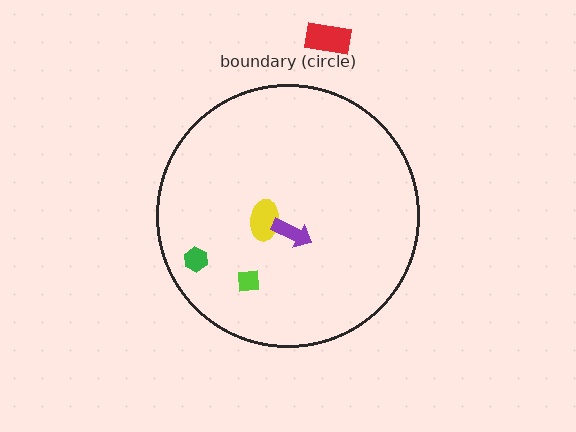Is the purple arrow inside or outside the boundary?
Inside.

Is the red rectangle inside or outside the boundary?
Outside.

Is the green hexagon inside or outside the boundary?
Inside.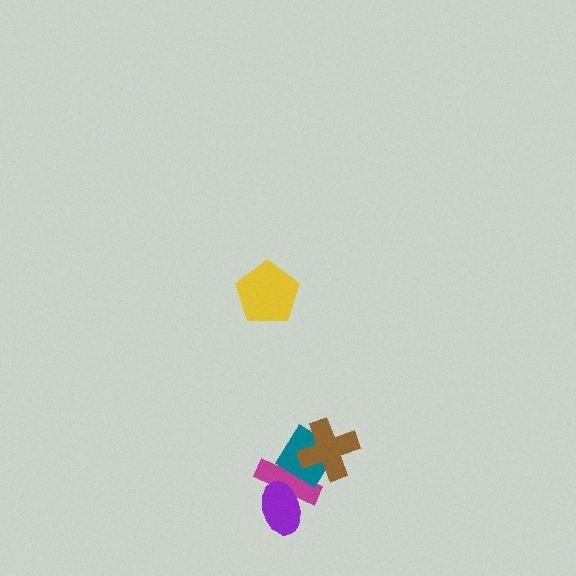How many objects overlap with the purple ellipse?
1 object overlaps with the purple ellipse.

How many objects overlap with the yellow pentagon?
0 objects overlap with the yellow pentagon.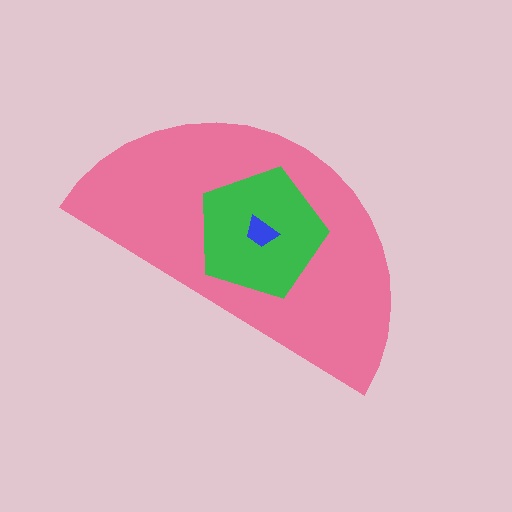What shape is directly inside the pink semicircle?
The green pentagon.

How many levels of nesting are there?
3.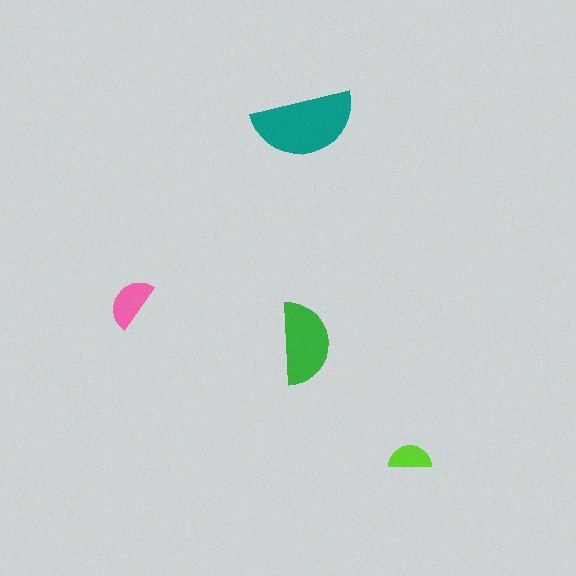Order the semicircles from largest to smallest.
the teal one, the green one, the pink one, the lime one.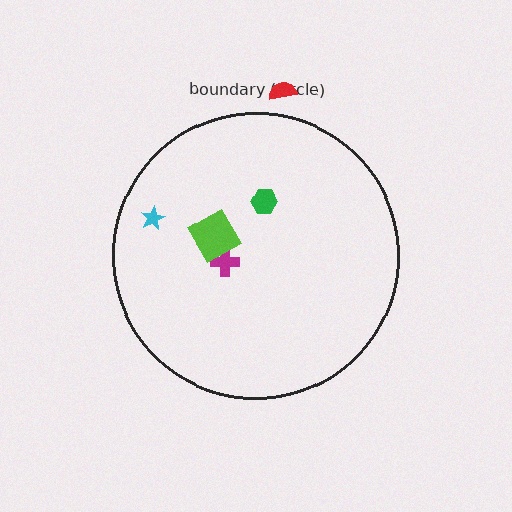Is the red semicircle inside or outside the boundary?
Outside.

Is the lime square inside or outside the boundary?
Inside.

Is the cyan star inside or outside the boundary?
Inside.